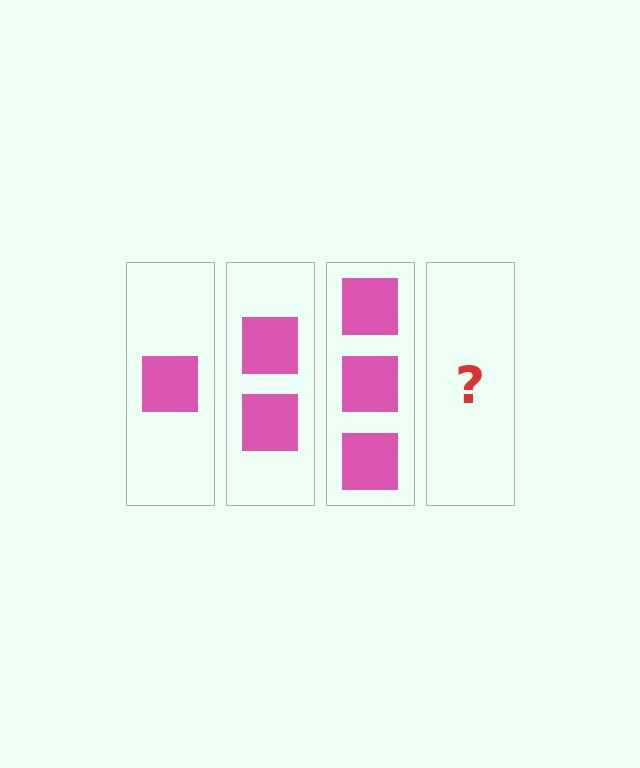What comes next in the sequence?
The next element should be 4 squares.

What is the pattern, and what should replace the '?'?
The pattern is that each step adds one more square. The '?' should be 4 squares.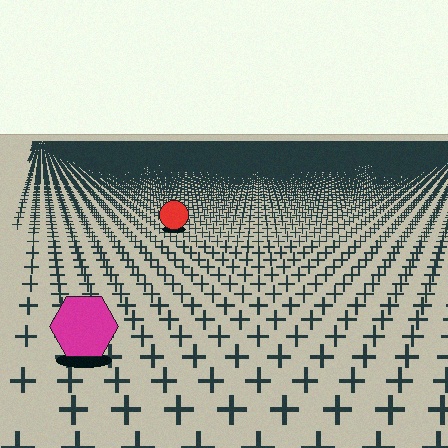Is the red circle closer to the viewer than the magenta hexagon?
No. The magenta hexagon is closer — you can tell from the texture gradient: the ground texture is coarser near it.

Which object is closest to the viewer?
The magenta hexagon is closest. The texture marks near it are larger and more spread out.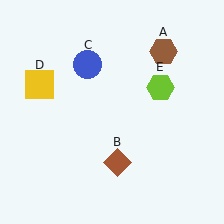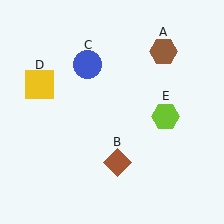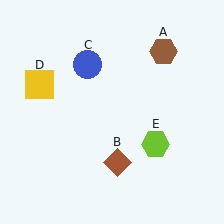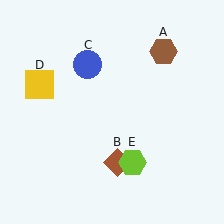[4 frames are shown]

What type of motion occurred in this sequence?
The lime hexagon (object E) rotated clockwise around the center of the scene.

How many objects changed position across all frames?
1 object changed position: lime hexagon (object E).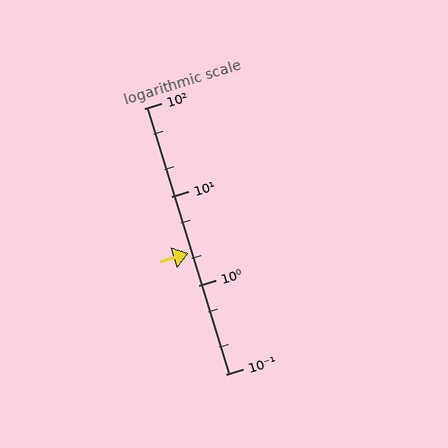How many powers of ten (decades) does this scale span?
The scale spans 3 decades, from 0.1 to 100.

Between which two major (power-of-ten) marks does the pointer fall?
The pointer is between 1 and 10.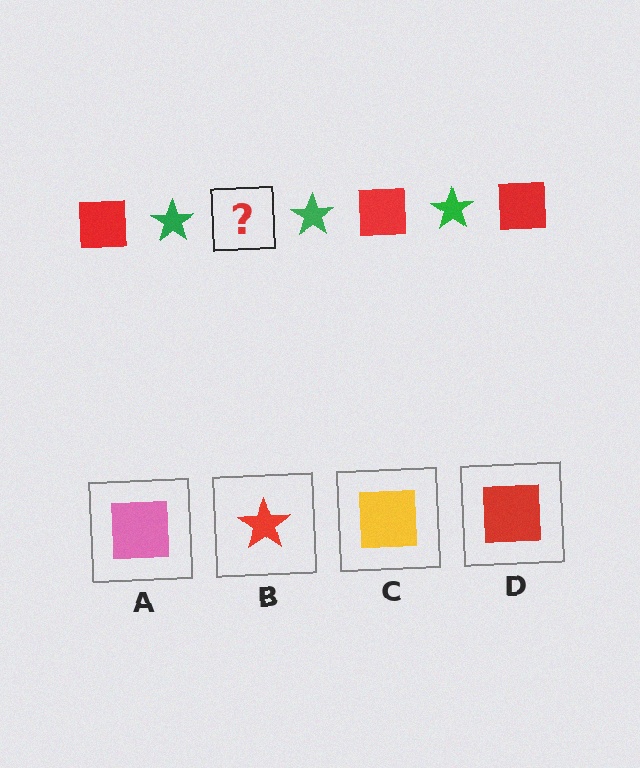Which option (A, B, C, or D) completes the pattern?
D.